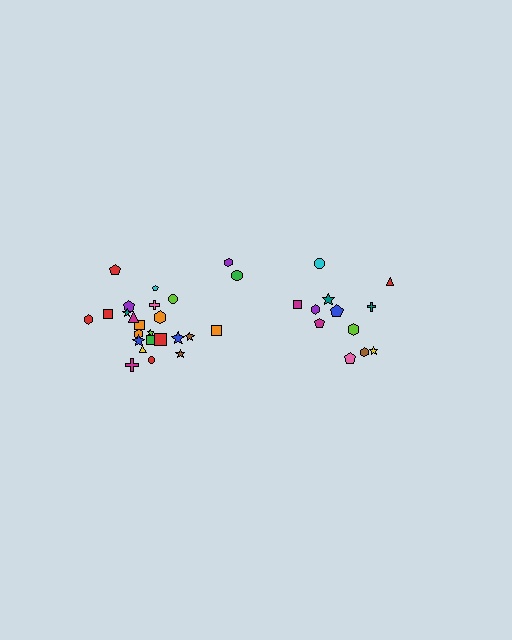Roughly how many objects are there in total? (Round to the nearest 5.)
Roughly 35 objects in total.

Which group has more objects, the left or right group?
The left group.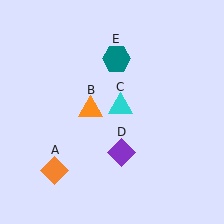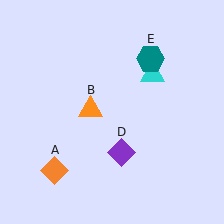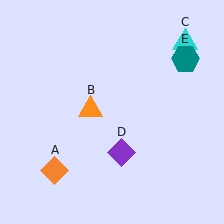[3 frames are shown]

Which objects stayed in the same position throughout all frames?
Orange diamond (object A) and orange triangle (object B) and purple diamond (object D) remained stationary.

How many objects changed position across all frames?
2 objects changed position: cyan triangle (object C), teal hexagon (object E).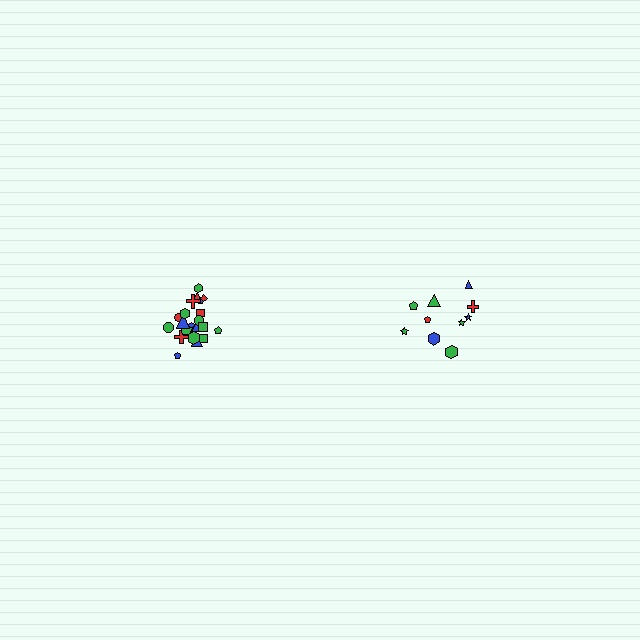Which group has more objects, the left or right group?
The left group.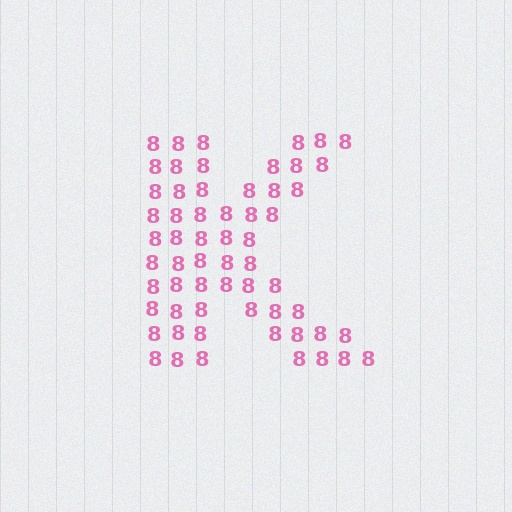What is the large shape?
The large shape is the letter K.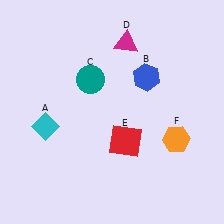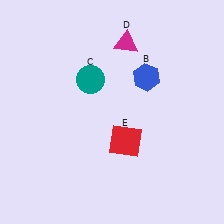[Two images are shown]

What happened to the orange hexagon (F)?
The orange hexagon (F) was removed in Image 2. It was in the bottom-right area of Image 1.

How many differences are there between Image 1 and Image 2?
There are 2 differences between the two images.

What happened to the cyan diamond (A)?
The cyan diamond (A) was removed in Image 2. It was in the bottom-left area of Image 1.